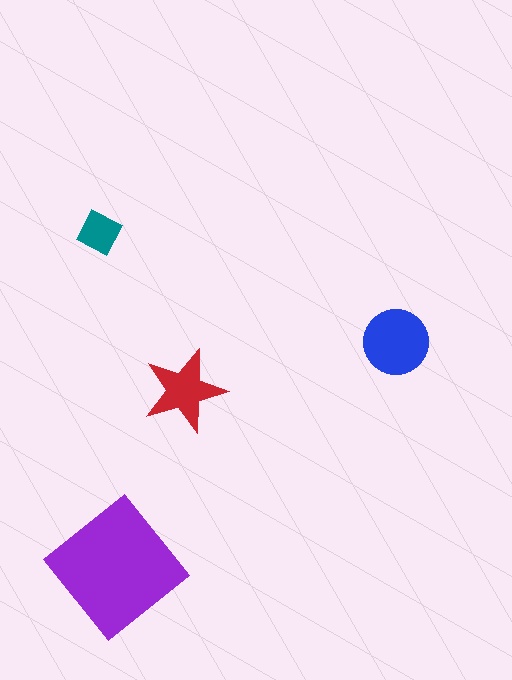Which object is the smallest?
The teal diamond.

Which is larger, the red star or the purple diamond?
The purple diamond.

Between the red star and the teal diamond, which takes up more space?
The red star.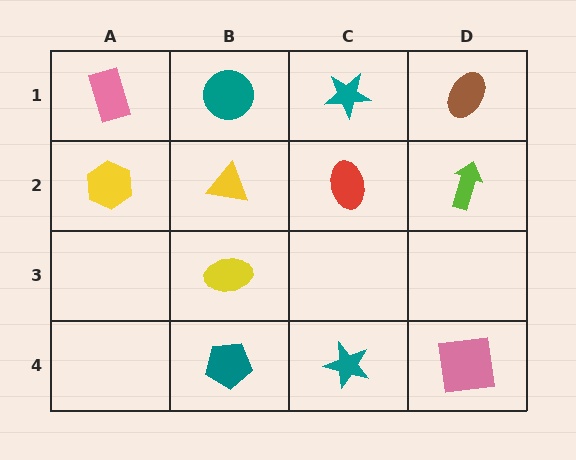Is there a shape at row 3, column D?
No, that cell is empty.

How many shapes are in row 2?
4 shapes.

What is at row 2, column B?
A yellow triangle.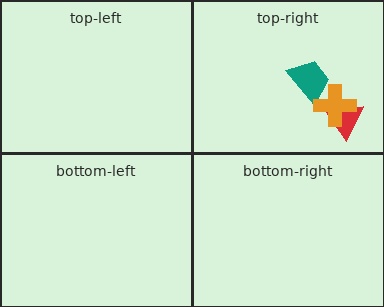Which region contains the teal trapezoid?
The top-right region.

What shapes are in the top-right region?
The teal trapezoid, the red triangle, the orange cross.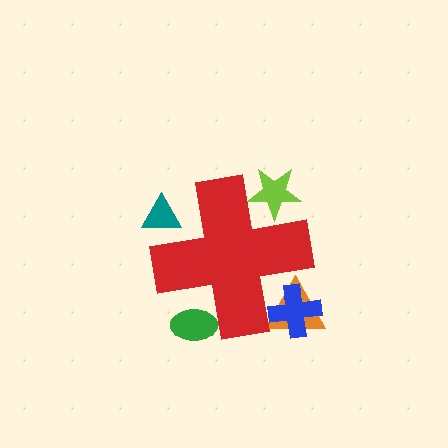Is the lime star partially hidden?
Yes, the lime star is partially hidden behind the red cross.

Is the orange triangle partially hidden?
Yes, the orange triangle is partially hidden behind the red cross.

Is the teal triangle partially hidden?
Yes, the teal triangle is partially hidden behind the red cross.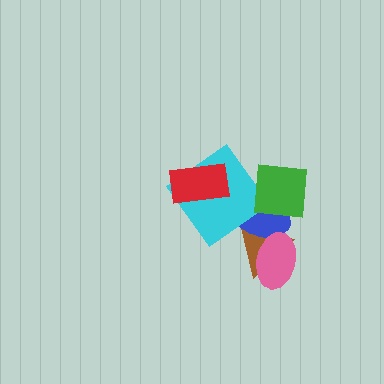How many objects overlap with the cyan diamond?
3 objects overlap with the cyan diamond.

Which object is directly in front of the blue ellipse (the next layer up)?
The cyan diamond is directly in front of the blue ellipse.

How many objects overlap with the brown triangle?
3 objects overlap with the brown triangle.